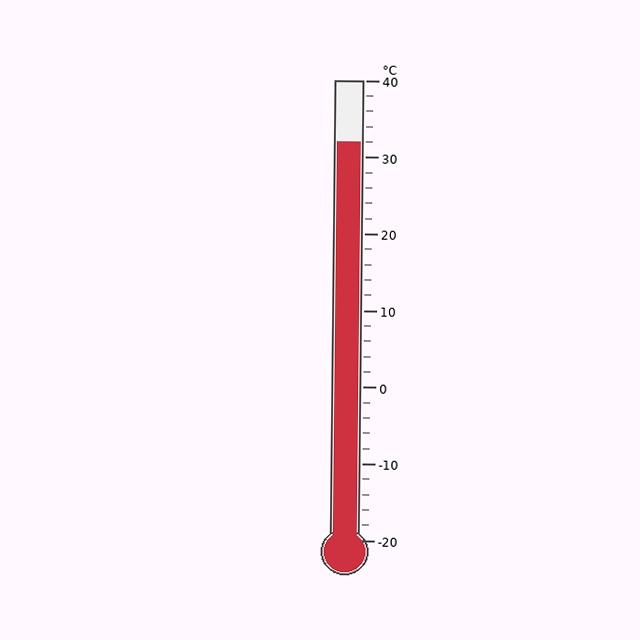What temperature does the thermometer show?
The thermometer shows approximately 32°C.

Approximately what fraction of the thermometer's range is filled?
The thermometer is filled to approximately 85% of its range.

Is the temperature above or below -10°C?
The temperature is above -10°C.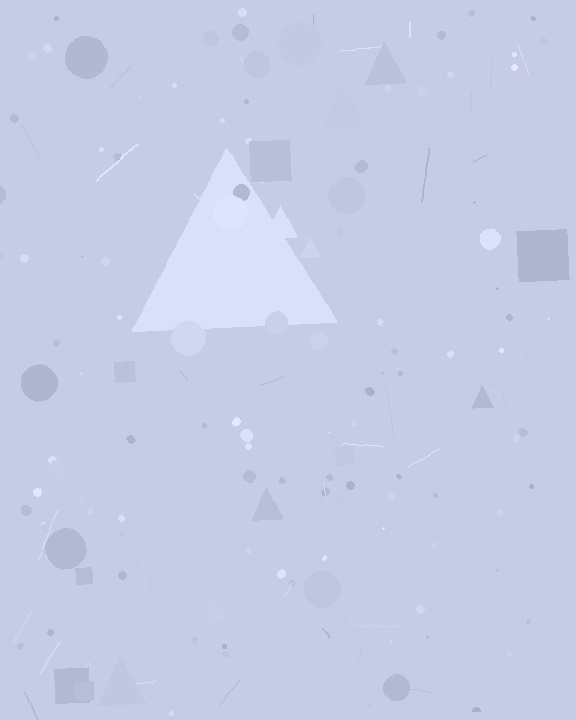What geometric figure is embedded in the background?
A triangle is embedded in the background.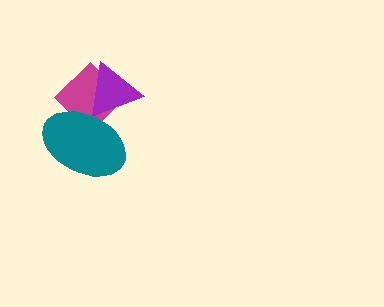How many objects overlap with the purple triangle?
2 objects overlap with the purple triangle.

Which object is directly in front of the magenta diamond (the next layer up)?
The purple triangle is directly in front of the magenta diamond.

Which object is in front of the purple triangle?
The teal ellipse is in front of the purple triangle.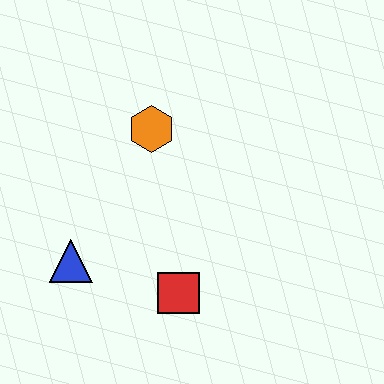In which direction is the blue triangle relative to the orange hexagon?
The blue triangle is below the orange hexagon.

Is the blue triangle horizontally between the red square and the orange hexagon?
No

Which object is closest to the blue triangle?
The red square is closest to the blue triangle.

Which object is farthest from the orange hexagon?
The red square is farthest from the orange hexagon.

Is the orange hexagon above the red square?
Yes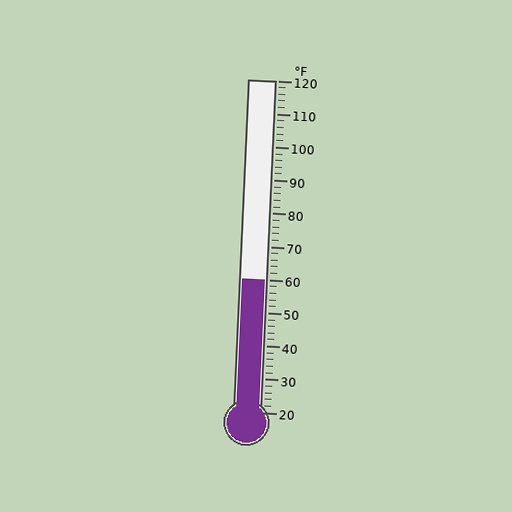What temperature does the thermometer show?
The thermometer shows approximately 60°F.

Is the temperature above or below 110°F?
The temperature is below 110°F.